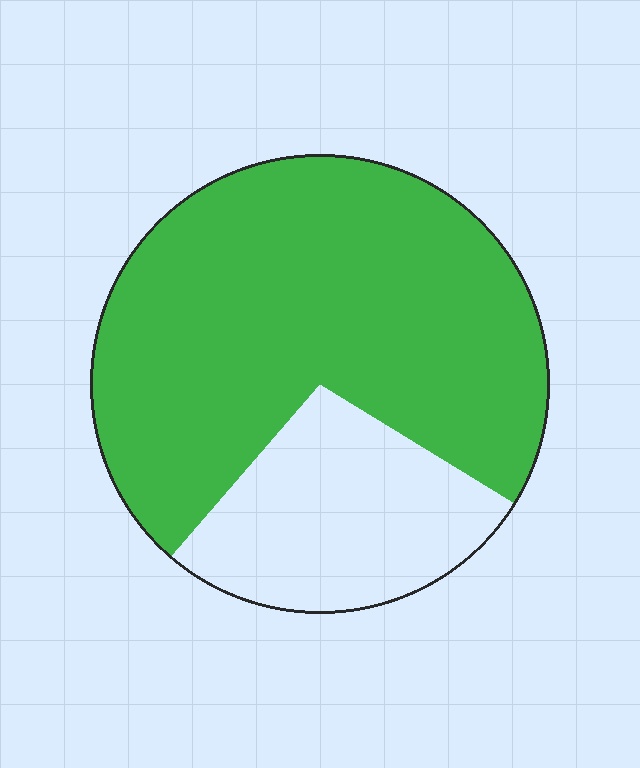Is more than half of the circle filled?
Yes.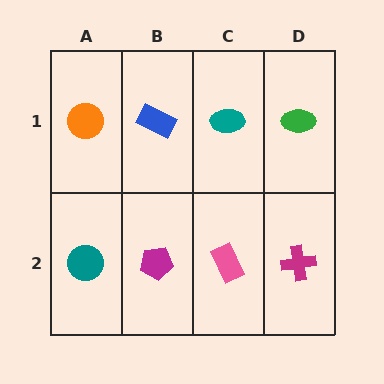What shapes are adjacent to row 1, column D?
A magenta cross (row 2, column D), a teal ellipse (row 1, column C).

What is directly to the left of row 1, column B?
An orange circle.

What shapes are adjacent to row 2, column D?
A green ellipse (row 1, column D), a pink rectangle (row 2, column C).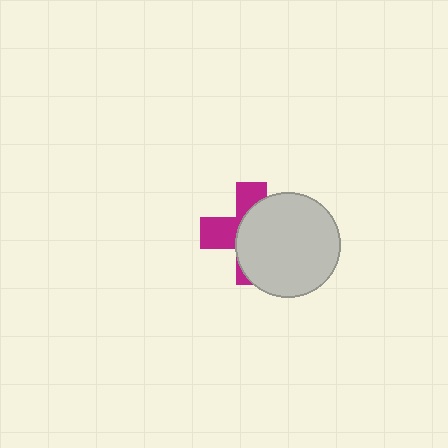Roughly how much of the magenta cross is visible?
A small part of it is visible (roughly 40%).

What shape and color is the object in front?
The object in front is a light gray circle.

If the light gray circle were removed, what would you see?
You would see the complete magenta cross.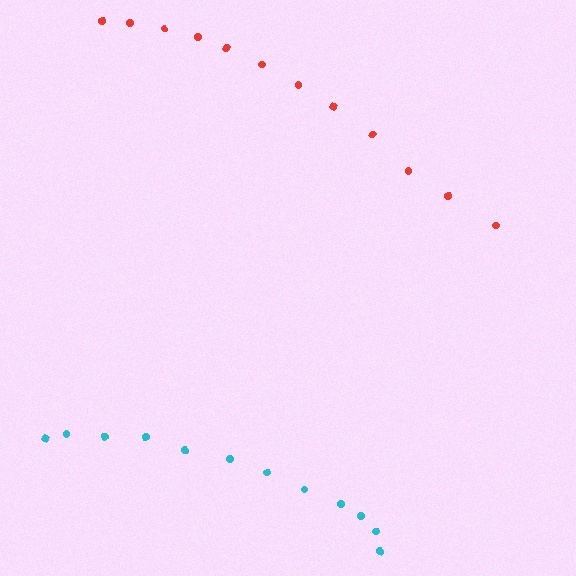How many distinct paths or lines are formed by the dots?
There are 2 distinct paths.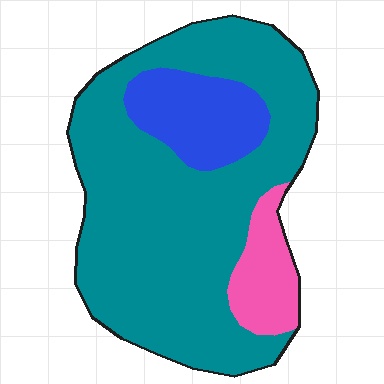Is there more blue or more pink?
Blue.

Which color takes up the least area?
Pink, at roughly 10%.